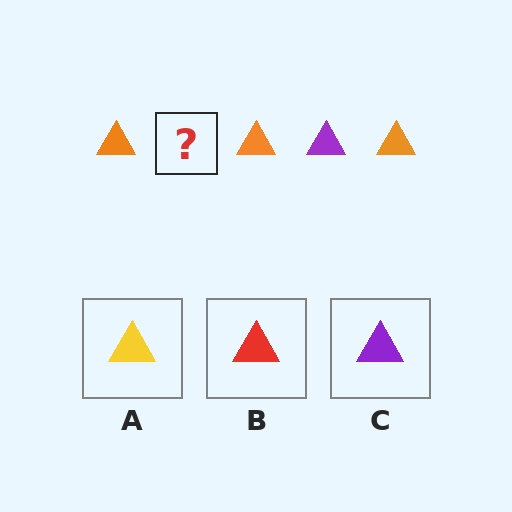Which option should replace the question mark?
Option C.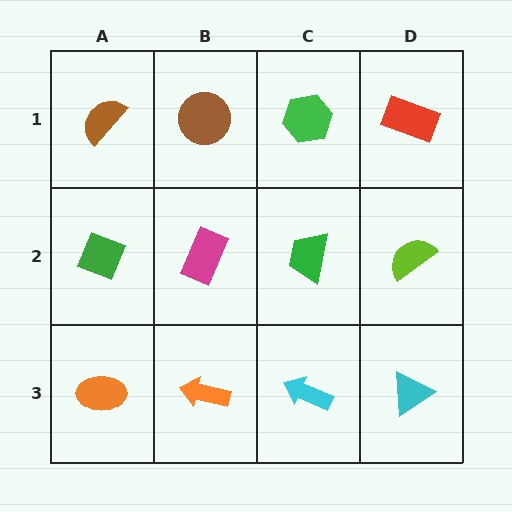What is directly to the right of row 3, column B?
A cyan arrow.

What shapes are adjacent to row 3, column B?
A magenta rectangle (row 2, column B), an orange ellipse (row 3, column A), a cyan arrow (row 3, column C).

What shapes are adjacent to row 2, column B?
A brown circle (row 1, column B), an orange arrow (row 3, column B), a green diamond (row 2, column A), a green trapezoid (row 2, column C).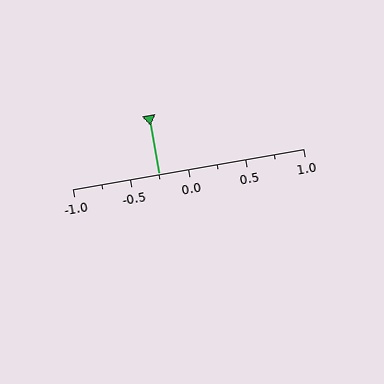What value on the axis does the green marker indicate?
The marker indicates approximately -0.25.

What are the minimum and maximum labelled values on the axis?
The axis runs from -1.0 to 1.0.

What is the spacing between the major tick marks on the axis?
The major ticks are spaced 0.5 apart.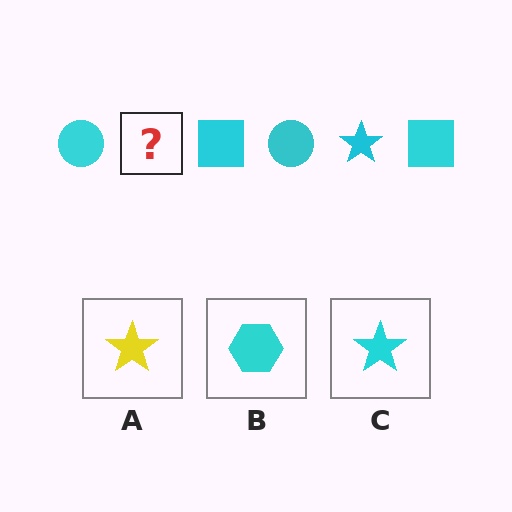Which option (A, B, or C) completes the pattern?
C.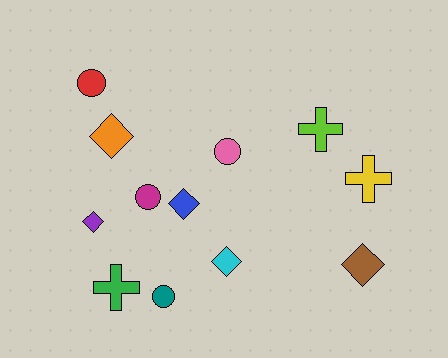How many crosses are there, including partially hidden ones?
There are 3 crosses.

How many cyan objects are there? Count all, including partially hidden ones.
There is 1 cyan object.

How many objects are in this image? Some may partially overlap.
There are 12 objects.